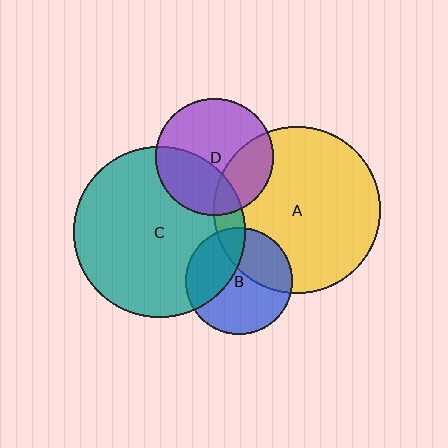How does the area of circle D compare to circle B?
Approximately 1.2 times.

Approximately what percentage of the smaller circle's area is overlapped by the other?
Approximately 10%.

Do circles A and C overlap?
Yes.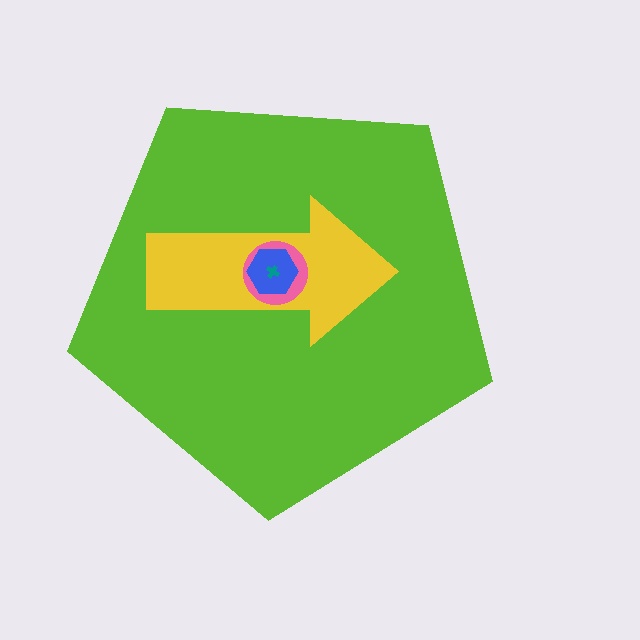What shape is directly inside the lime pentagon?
The yellow arrow.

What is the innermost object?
The teal cross.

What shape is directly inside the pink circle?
The blue hexagon.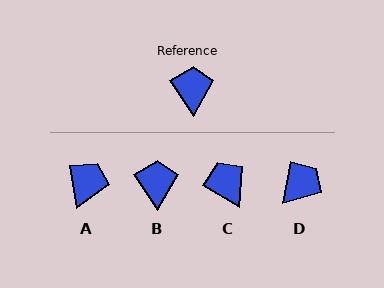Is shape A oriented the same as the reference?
No, it is off by about 25 degrees.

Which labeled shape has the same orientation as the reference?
B.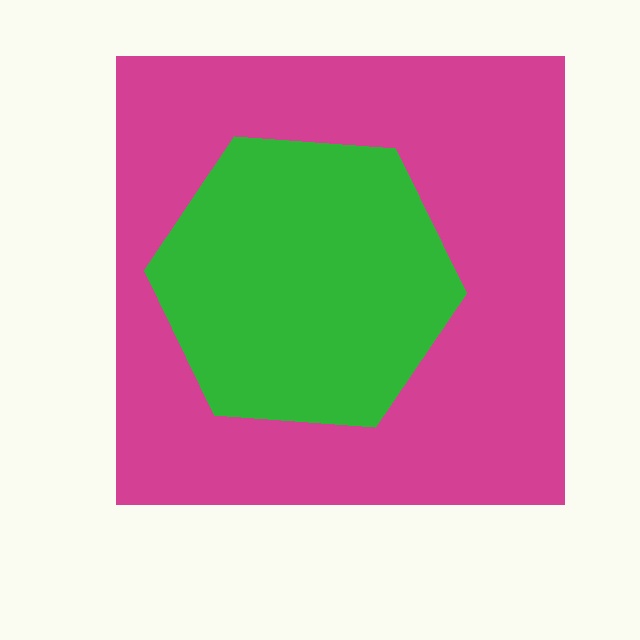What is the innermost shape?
The green hexagon.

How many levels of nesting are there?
2.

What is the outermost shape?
The magenta square.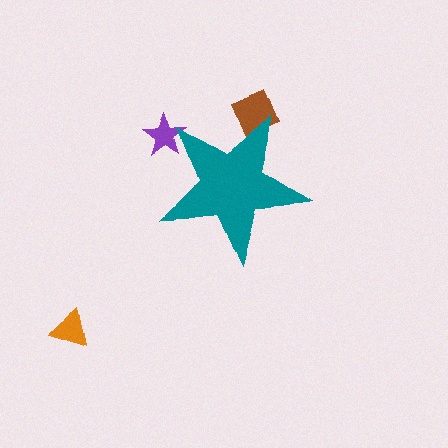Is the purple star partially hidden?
Yes, the purple star is partially hidden behind the teal star.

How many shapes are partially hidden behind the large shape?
2 shapes are partially hidden.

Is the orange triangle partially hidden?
No, the orange triangle is fully visible.